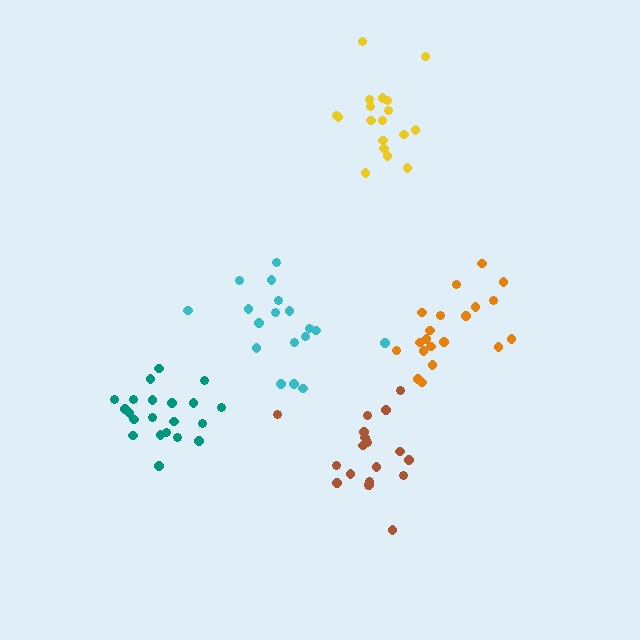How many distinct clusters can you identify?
There are 5 distinct clusters.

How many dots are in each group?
Group 1: 20 dots, Group 2: 18 dots, Group 3: 18 dots, Group 4: 21 dots, Group 5: 19 dots (96 total).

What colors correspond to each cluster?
The clusters are colored: orange, cyan, yellow, teal, brown.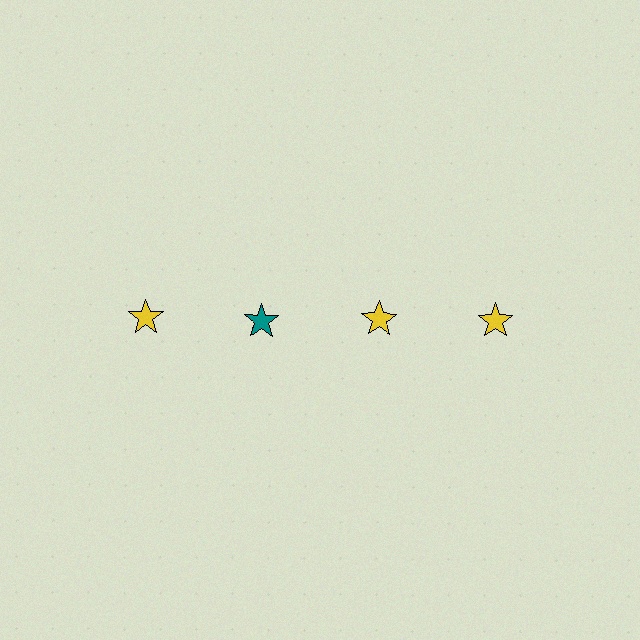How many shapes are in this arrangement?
There are 4 shapes arranged in a grid pattern.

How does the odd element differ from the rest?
It has a different color: teal instead of yellow.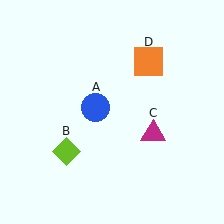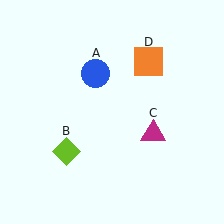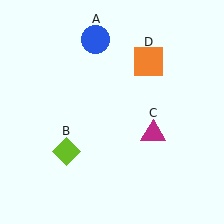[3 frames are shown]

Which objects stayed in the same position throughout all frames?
Lime diamond (object B) and magenta triangle (object C) and orange square (object D) remained stationary.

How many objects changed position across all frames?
1 object changed position: blue circle (object A).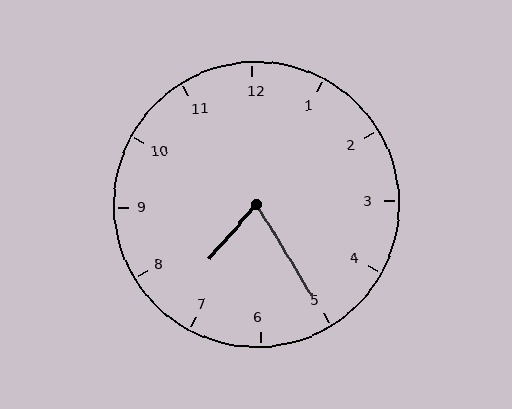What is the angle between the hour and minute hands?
Approximately 72 degrees.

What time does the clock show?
7:25.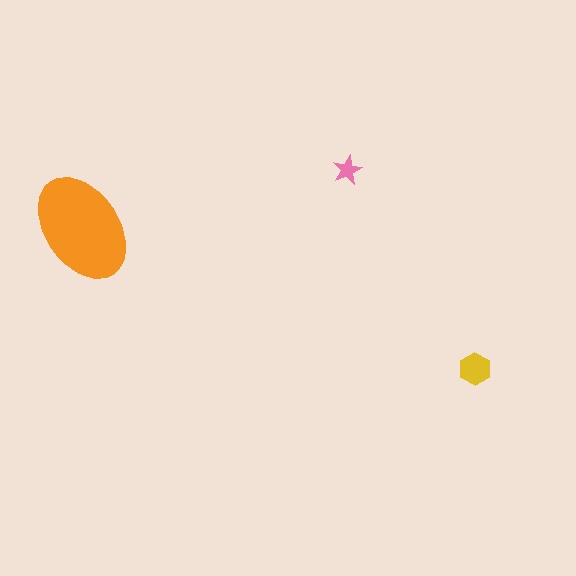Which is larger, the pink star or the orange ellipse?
The orange ellipse.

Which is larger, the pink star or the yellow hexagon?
The yellow hexagon.